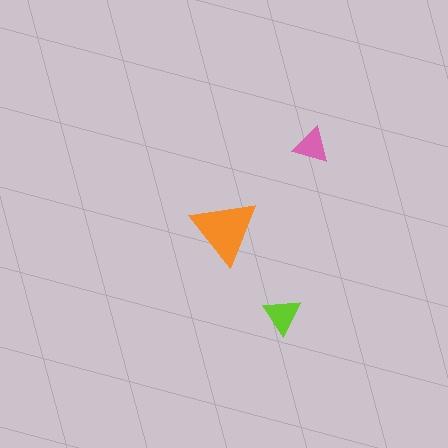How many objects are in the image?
There are 3 objects in the image.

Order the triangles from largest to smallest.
the orange one, the lime one, the pink one.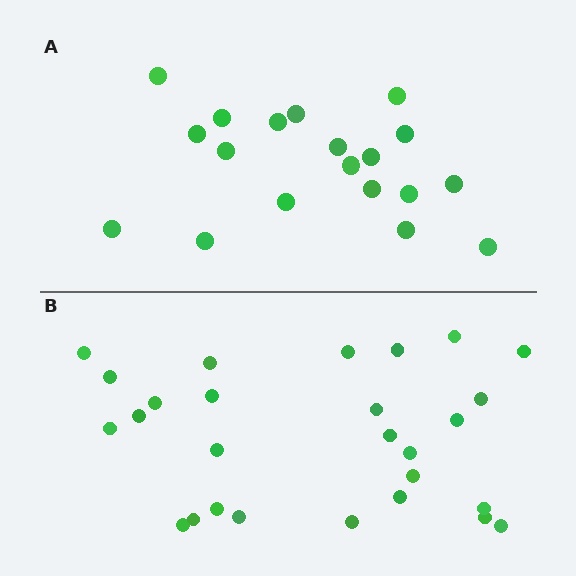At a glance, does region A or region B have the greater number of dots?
Region B (the bottom region) has more dots.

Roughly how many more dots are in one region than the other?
Region B has roughly 8 or so more dots than region A.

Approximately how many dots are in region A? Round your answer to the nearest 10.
About 20 dots. (The exact count is 19, which rounds to 20.)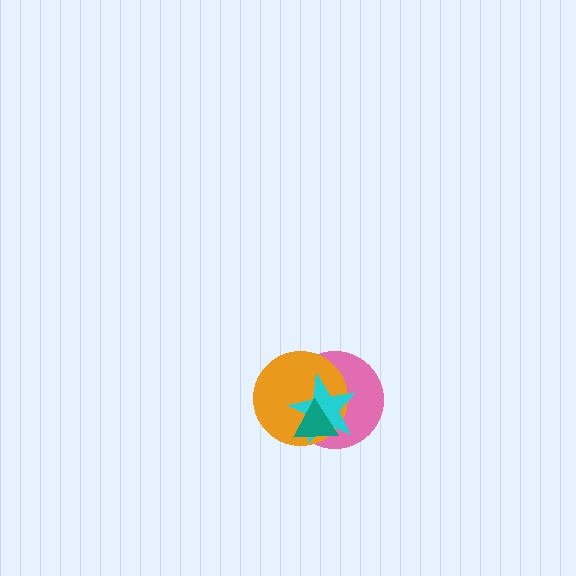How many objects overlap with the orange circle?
3 objects overlap with the orange circle.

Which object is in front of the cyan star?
The teal triangle is in front of the cyan star.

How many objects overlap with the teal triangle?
3 objects overlap with the teal triangle.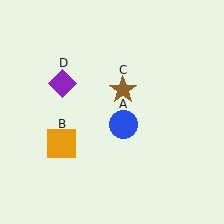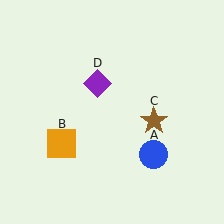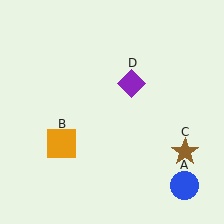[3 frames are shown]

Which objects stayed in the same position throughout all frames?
Orange square (object B) remained stationary.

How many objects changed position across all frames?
3 objects changed position: blue circle (object A), brown star (object C), purple diamond (object D).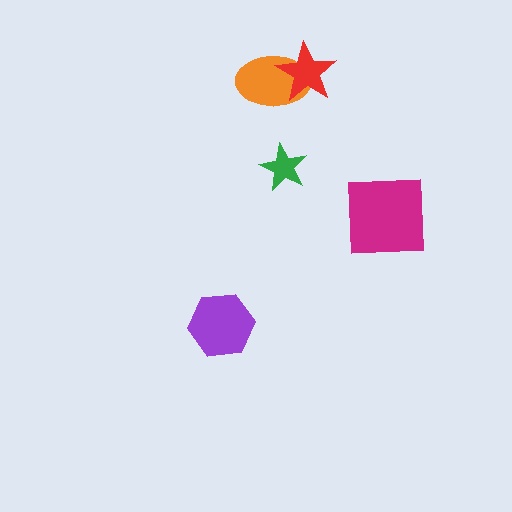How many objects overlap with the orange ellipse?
1 object overlaps with the orange ellipse.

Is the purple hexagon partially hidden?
No, no other shape covers it.